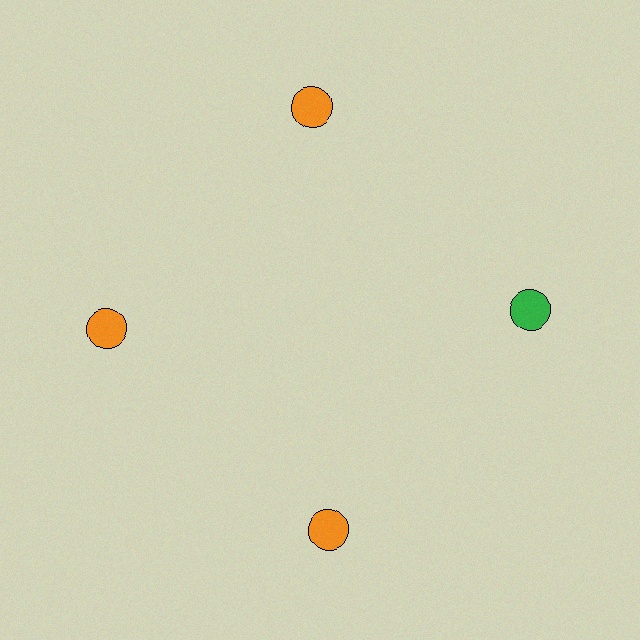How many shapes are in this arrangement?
There are 4 shapes arranged in a ring pattern.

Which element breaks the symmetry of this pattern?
The green circle at roughly the 3 o'clock position breaks the symmetry. All other shapes are orange circles.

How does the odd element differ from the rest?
It has a different color: green instead of orange.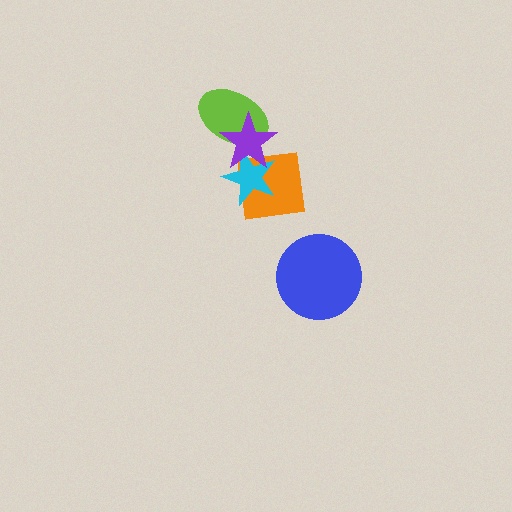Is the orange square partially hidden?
Yes, it is partially covered by another shape.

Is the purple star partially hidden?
No, no other shape covers it.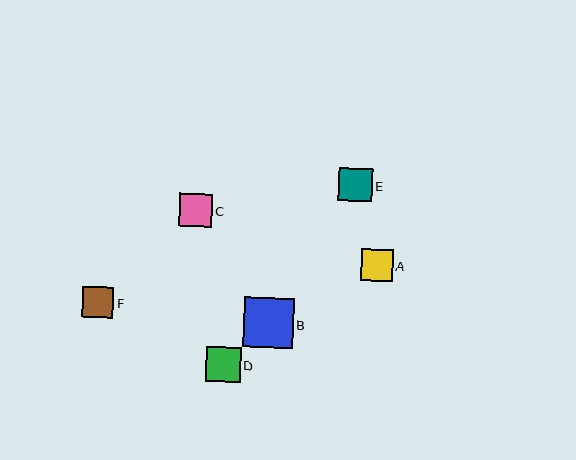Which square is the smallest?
Square F is the smallest with a size of approximately 31 pixels.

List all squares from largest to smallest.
From largest to smallest: B, D, E, C, A, F.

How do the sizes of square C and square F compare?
Square C and square F are approximately the same size.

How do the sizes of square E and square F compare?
Square E and square F are approximately the same size.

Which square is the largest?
Square B is the largest with a size of approximately 50 pixels.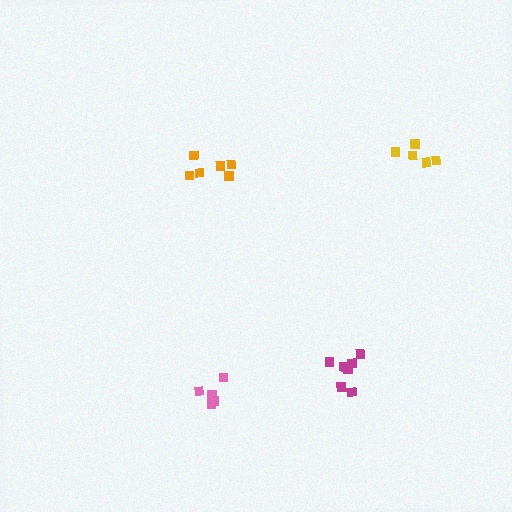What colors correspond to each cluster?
The clusters are colored: orange, pink, magenta, yellow.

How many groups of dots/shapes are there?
There are 4 groups.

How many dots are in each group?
Group 1: 6 dots, Group 2: 5 dots, Group 3: 8 dots, Group 4: 5 dots (24 total).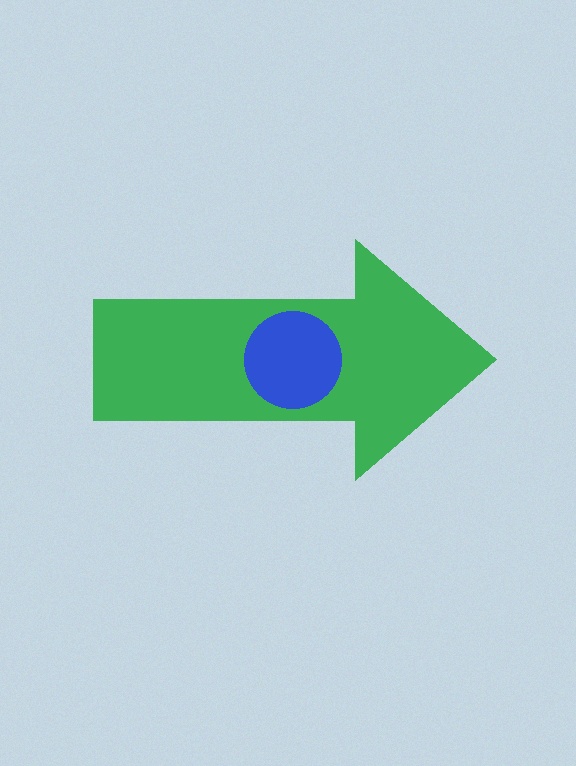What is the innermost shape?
The blue circle.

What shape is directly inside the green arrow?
The blue circle.